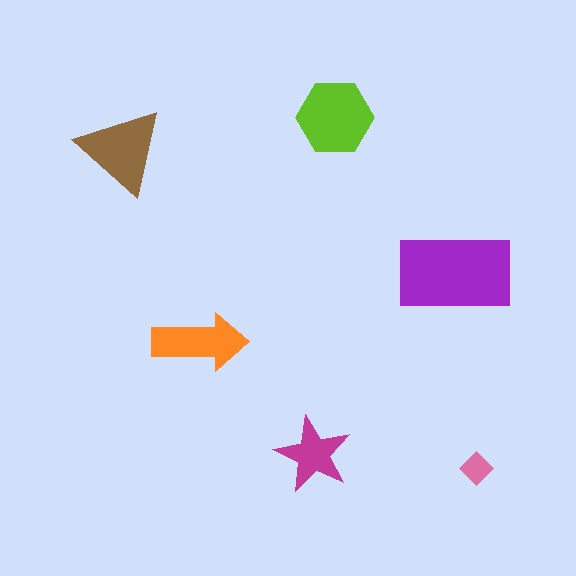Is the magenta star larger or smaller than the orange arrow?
Smaller.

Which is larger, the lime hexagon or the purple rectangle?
The purple rectangle.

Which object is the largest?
The purple rectangle.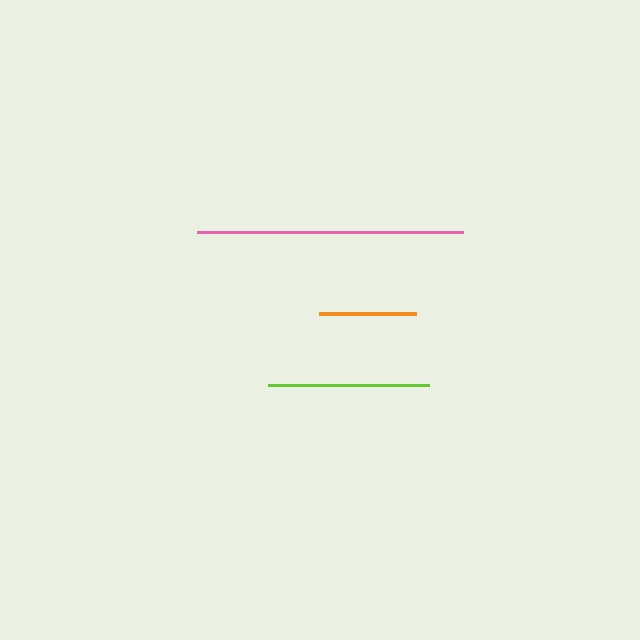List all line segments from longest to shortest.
From longest to shortest: pink, lime, orange.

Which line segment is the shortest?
The orange line is the shortest at approximately 98 pixels.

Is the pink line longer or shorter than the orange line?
The pink line is longer than the orange line.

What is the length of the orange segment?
The orange segment is approximately 98 pixels long.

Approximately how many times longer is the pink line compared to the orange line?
The pink line is approximately 2.7 times the length of the orange line.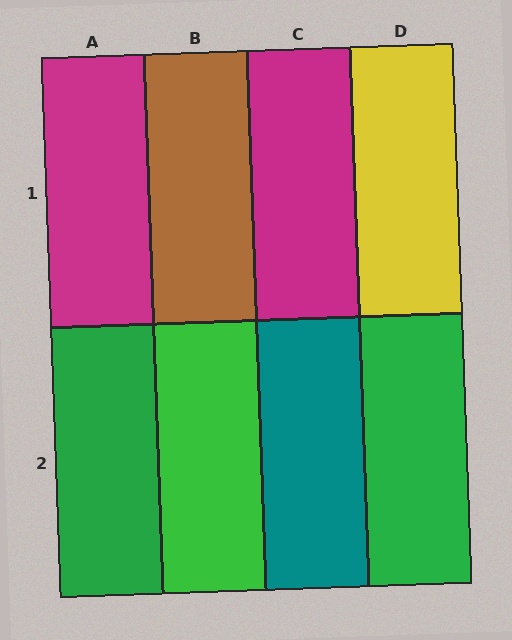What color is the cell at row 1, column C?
Magenta.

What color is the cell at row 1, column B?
Brown.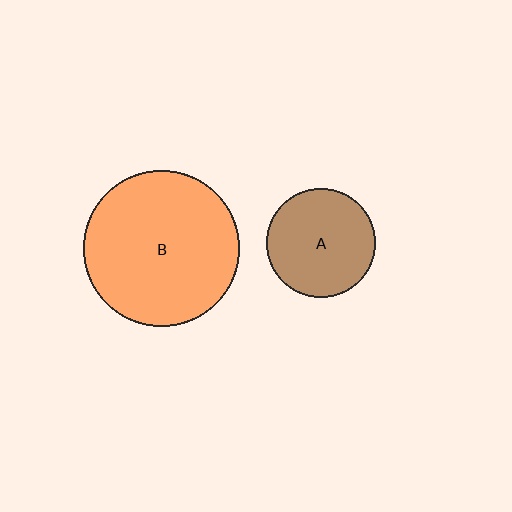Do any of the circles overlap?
No, none of the circles overlap.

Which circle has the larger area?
Circle B (orange).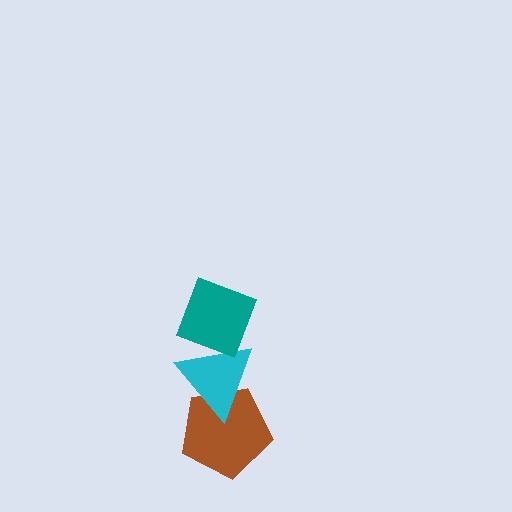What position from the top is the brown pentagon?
The brown pentagon is 3rd from the top.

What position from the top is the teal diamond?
The teal diamond is 1st from the top.